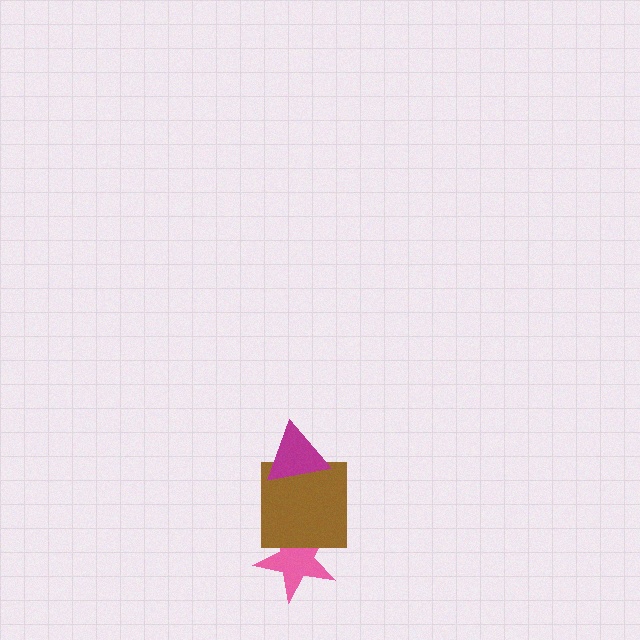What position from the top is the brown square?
The brown square is 2nd from the top.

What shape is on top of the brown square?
The magenta triangle is on top of the brown square.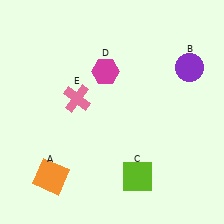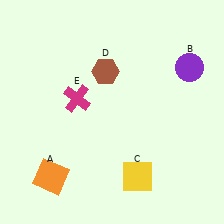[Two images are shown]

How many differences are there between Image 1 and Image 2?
There are 3 differences between the two images.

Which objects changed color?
C changed from lime to yellow. D changed from magenta to brown. E changed from pink to magenta.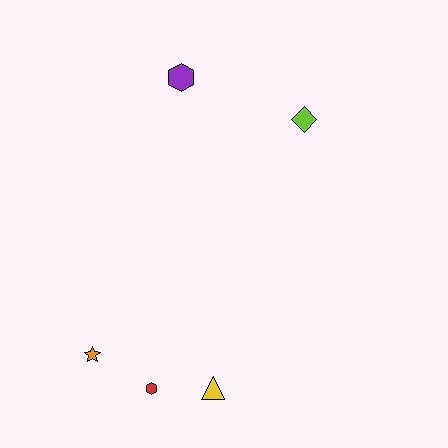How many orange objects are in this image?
There is 1 orange object.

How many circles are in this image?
There are no circles.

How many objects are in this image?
There are 5 objects.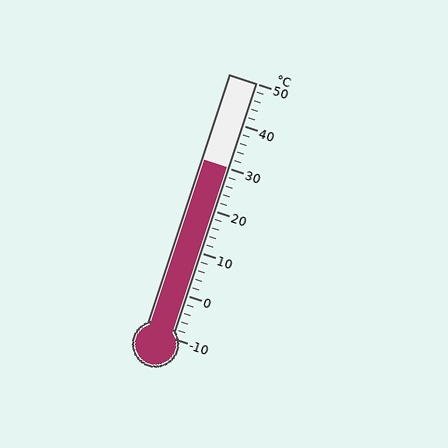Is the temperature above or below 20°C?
The temperature is above 20°C.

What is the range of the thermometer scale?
The thermometer scale ranges from -10°C to 50°C.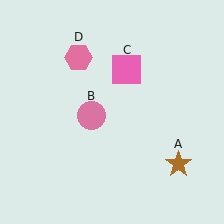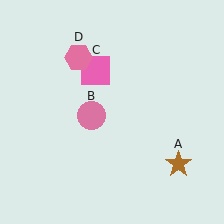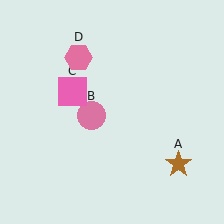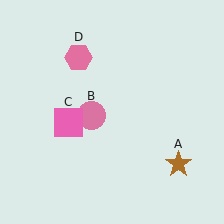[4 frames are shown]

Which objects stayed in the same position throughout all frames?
Brown star (object A) and pink circle (object B) and pink hexagon (object D) remained stationary.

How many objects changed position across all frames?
1 object changed position: pink square (object C).